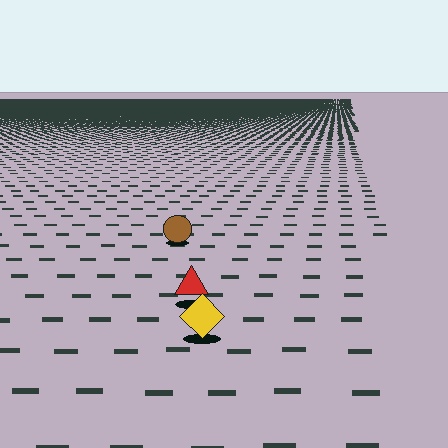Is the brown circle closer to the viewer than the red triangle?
No. The red triangle is closer — you can tell from the texture gradient: the ground texture is coarser near it.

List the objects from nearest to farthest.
From nearest to farthest: the yellow diamond, the red triangle, the brown circle.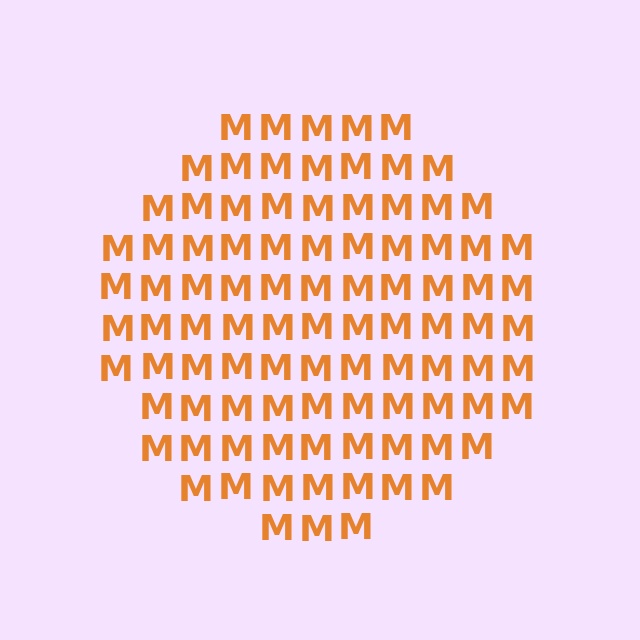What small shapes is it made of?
It is made of small letter M's.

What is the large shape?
The large shape is a circle.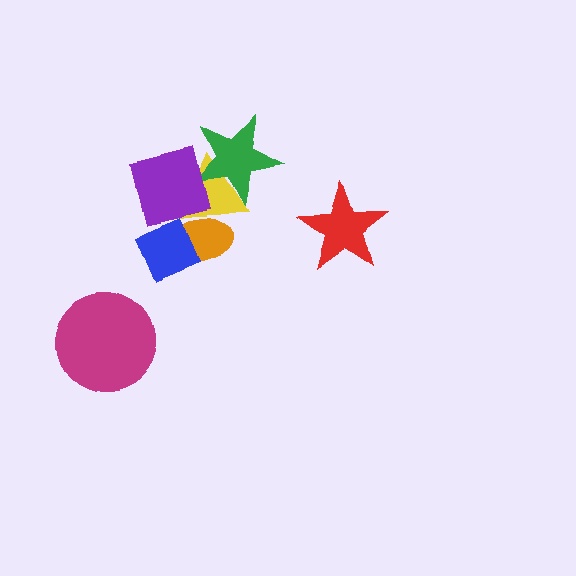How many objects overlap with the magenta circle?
0 objects overlap with the magenta circle.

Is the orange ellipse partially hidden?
Yes, it is partially covered by another shape.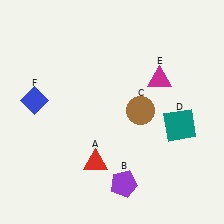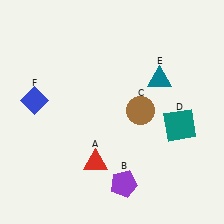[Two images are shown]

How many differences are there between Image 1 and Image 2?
There is 1 difference between the two images.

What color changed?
The triangle (E) changed from magenta in Image 1 to teal in Image 2.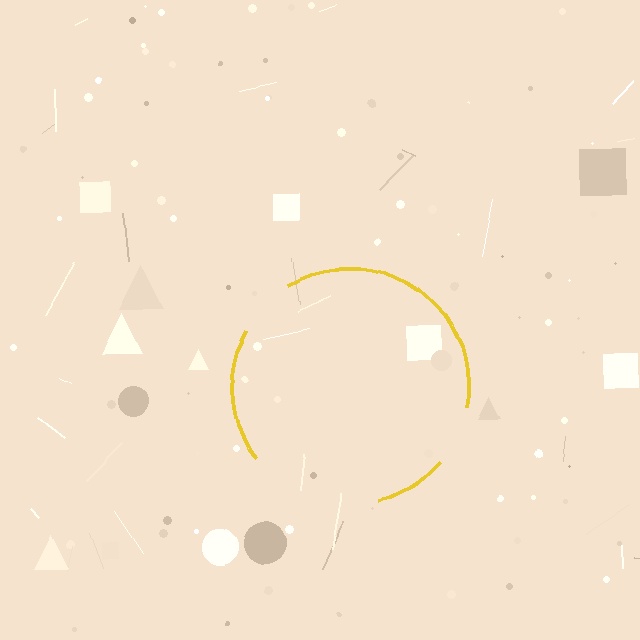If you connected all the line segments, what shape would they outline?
They would outline a circle.